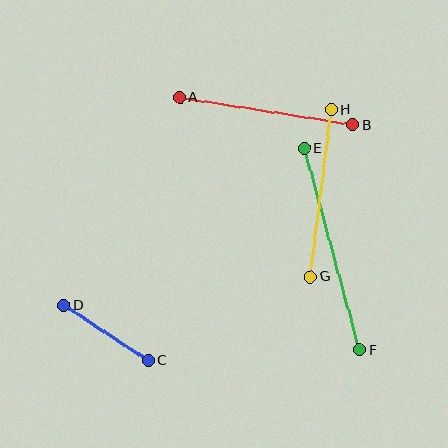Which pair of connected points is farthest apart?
Points E and F are farthest apart.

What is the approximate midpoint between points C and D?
The midpoint is at approximately (106, 333) pixels.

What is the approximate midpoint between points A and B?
The midpoint is at approximately (266, 111) pixels.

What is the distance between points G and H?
The distance is approximately 168 pixels.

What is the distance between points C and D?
The distance is approximately 100 pixels.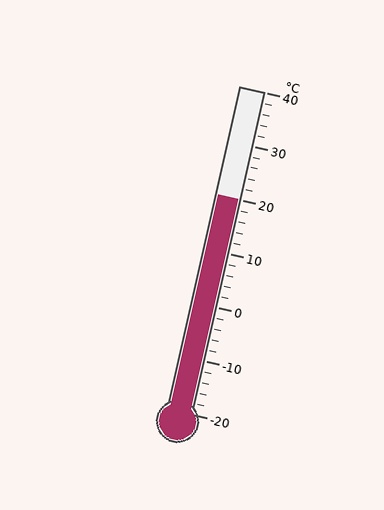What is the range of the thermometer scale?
The thermometer scale ranges from -20°C to 40°C.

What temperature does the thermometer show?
The thermometer shows approximately 20°C.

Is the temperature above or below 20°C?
The temperature is at 20°C.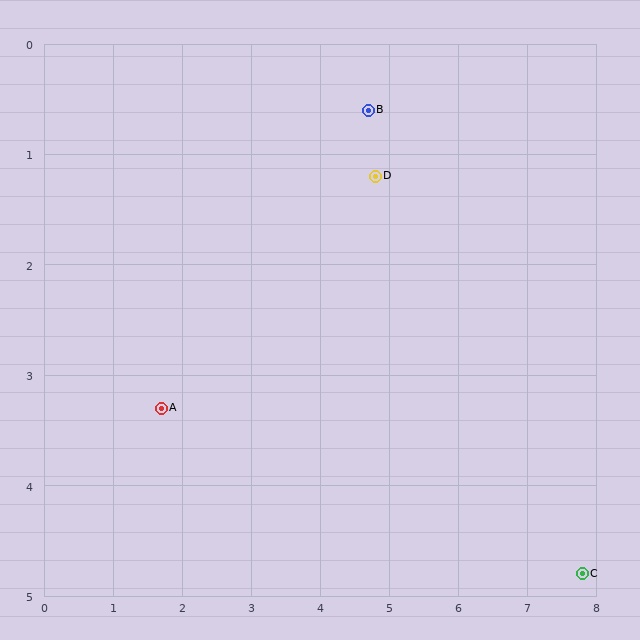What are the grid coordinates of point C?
Point C is at approximately (7.8, 4.8).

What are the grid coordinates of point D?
Point D is at approximately (4.8, 1.2).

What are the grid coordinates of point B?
Point B is at approximately (4.7, 0.6).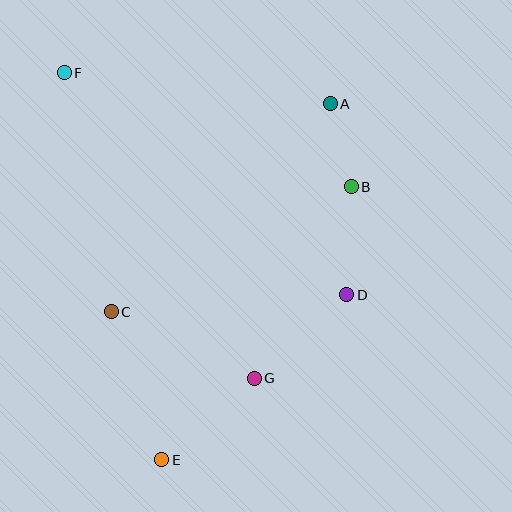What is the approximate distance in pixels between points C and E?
The distance between C and E is approximately 156 pixels.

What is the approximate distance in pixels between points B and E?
The distance between B and E is approximately 332 pixels.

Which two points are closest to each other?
Points A and B are closest to each other.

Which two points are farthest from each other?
Points E and F are farthest from each other.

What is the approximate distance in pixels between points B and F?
The distance between B and F is approximately 309 pixels.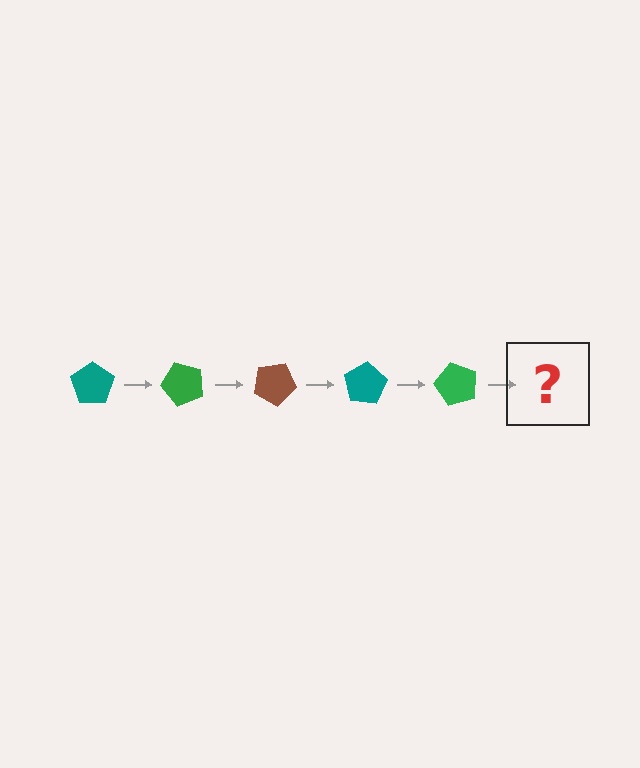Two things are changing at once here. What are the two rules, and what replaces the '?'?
The two rules are that it rotates 50 degrees each step and the color cycles through teal, green, and brown. The '?' should be a brown pentagon, rotated 250 degrees from the start.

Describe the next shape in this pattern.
It should be a brown pentagon, rotated 250 degrees from the start.